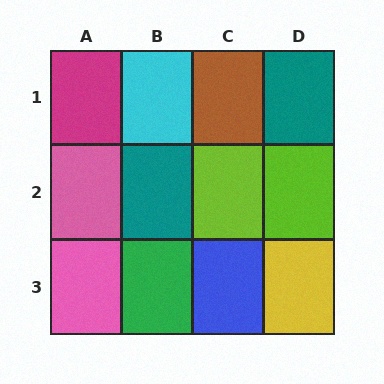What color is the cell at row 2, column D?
Lime.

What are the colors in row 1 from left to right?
Magenta, cyan, brown, teal.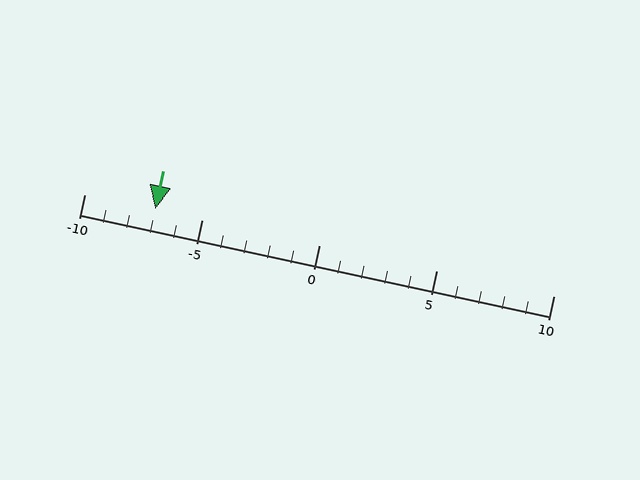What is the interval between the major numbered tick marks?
The major tick marks are spaced 5 units apart.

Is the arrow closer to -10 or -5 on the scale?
The arrow is closer to -5.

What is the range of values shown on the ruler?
The ruler shows values from -10 to 10.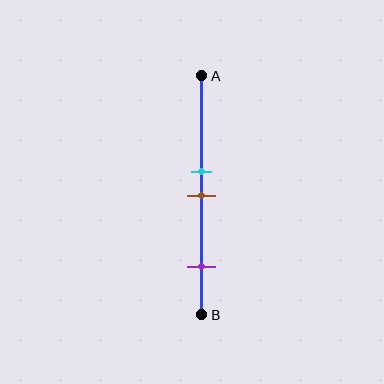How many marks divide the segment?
There are 3 marks dividing the segment.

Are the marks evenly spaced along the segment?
No, the marks are not evenly spaced.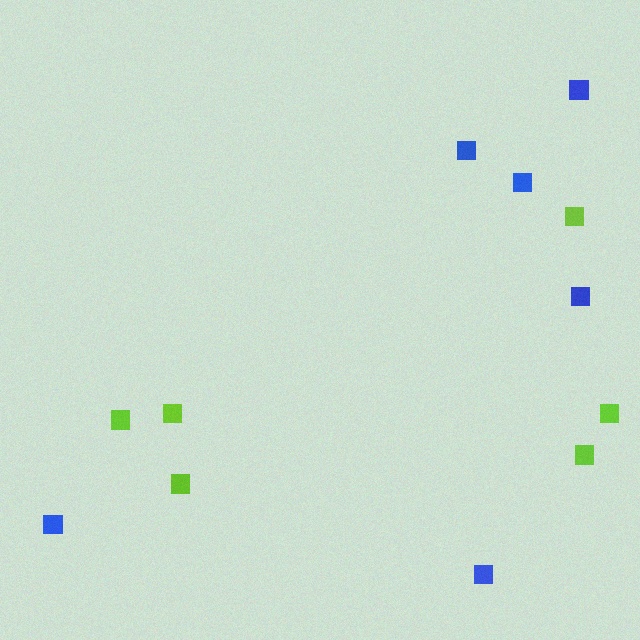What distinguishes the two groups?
There are 2 groups: one group of lime squares (6) and one group of blue squares (6).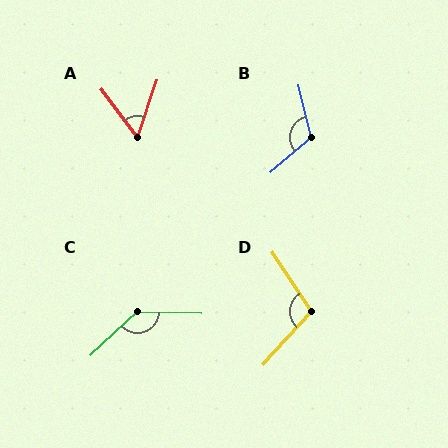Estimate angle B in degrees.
Approximately 117 degrees.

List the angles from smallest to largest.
A (56°), D (104°), B (117°), C (136°).